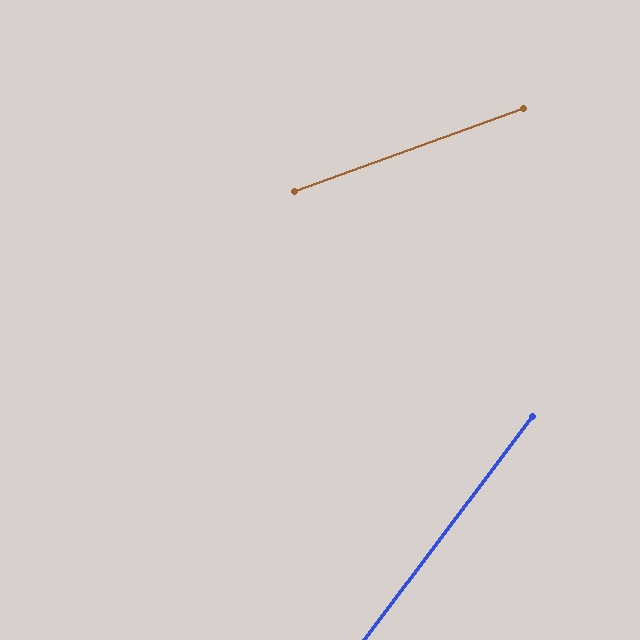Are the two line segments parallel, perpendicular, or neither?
Neither parallel nor perpendicular — they differ by about 33°.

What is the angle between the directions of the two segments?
Approximately 33 degrees.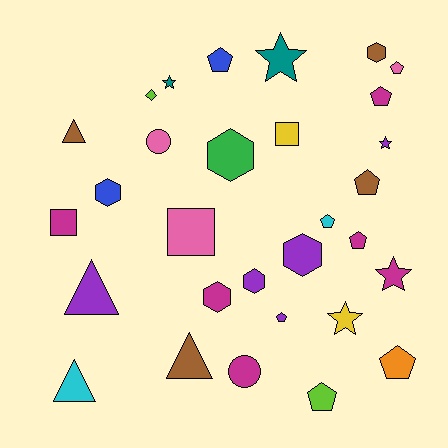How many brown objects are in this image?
There are 4 brown objects.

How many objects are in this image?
There are 30 objects.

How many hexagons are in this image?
There are 6 hexagons.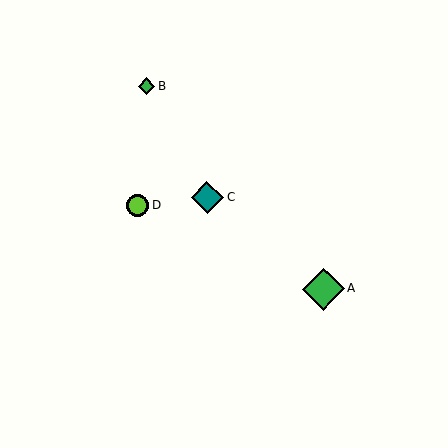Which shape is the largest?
The green diamond (labeled A) is the largest.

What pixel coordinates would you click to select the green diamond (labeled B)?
Click at (147, 86) to select the green diamond B.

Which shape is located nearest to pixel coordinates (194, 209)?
The teal diamond (labeled C) at (207, 198) is nearest to that location.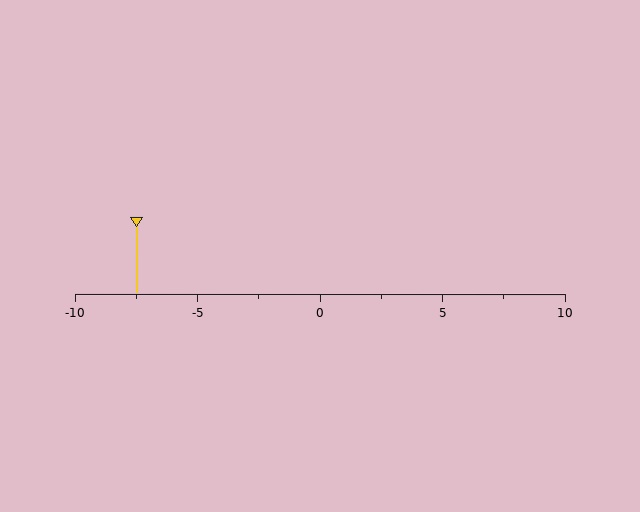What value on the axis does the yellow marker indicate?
The marker indicates approximately -7.5.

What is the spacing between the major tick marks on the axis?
The major ticks are spaced 5 apart.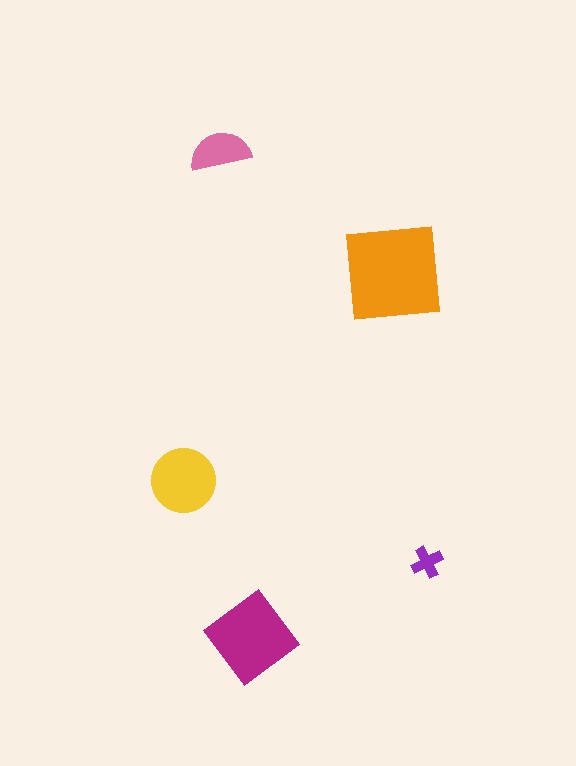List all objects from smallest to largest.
The purple cross, the pink semicircle, the yellow circle, the magenta diamond, the orange square.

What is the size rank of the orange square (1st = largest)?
1st.